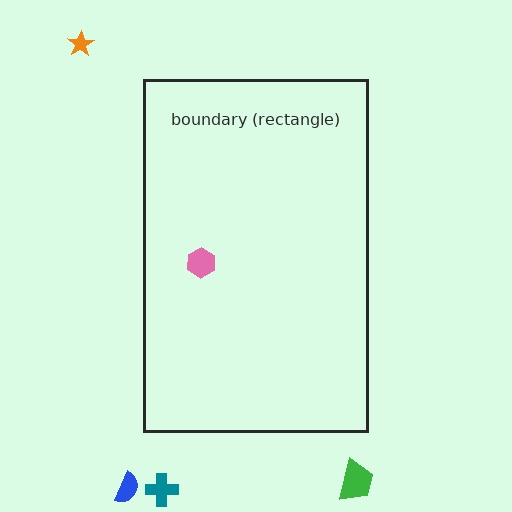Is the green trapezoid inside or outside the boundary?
Outside.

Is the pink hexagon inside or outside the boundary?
Inside.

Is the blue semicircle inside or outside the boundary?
Outside.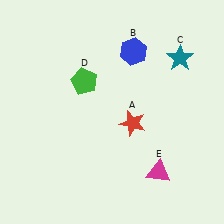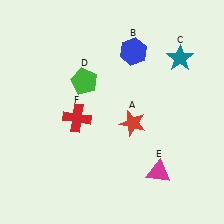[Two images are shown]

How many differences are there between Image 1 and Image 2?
There is 1 difference between the two images.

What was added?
A red cross (F) was added in Image 2.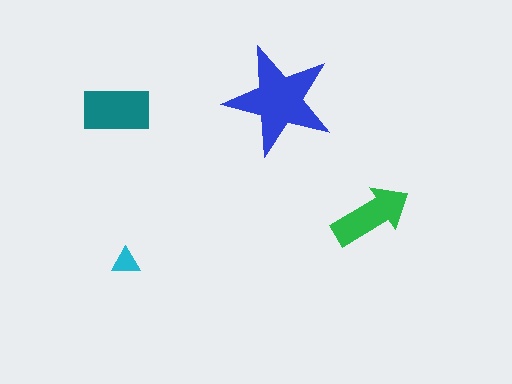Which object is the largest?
The blue star.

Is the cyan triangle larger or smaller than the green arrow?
Smaller.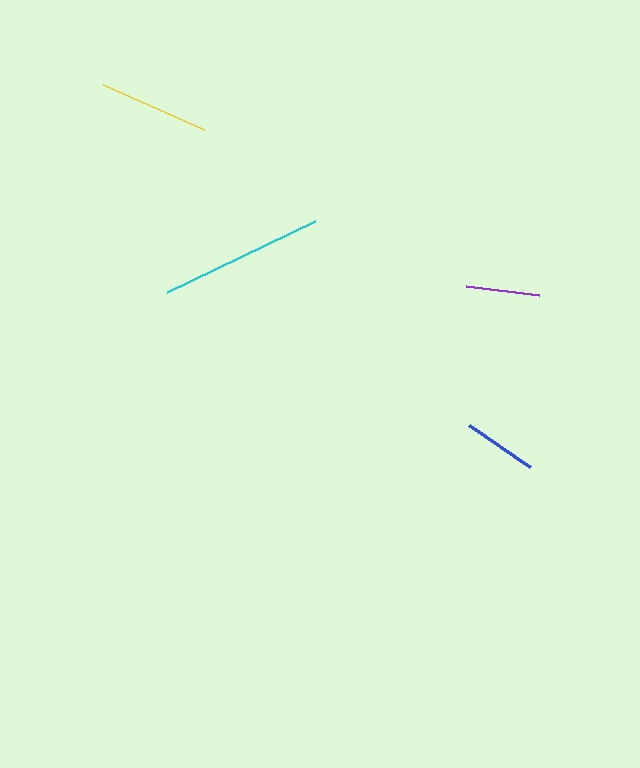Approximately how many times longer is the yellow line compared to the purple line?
The yellow line is approximately 1.5 times the length of the purple line.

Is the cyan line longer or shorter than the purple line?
The cyan line is longer than the purple line.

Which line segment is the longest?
The cyan line is the longest at approximately 163 pixels.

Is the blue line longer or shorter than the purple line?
The blue line is longer than the purple line.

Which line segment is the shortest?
The purple line is the shortest at approximately 73 pixels.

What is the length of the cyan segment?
The cyan segment is approximately 163 pixels long.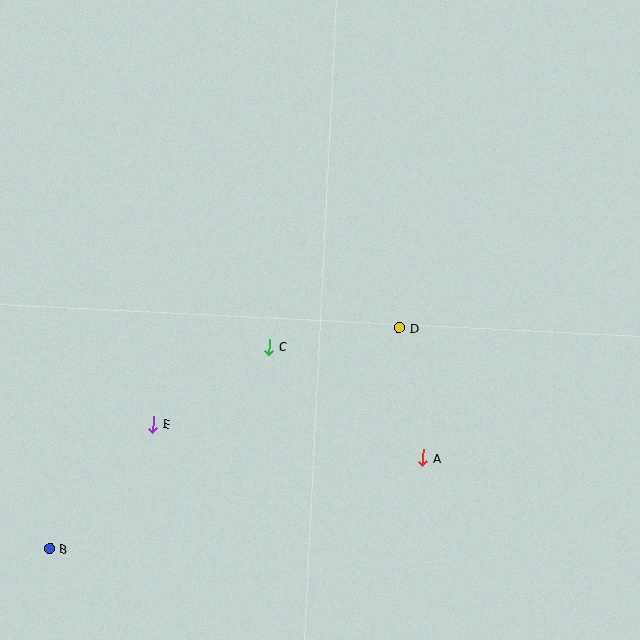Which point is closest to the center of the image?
Point C at (269, 347) is closest to the center.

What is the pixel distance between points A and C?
The distance between A and C is 190 pixels.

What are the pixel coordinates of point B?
Point B is at (50, 549).